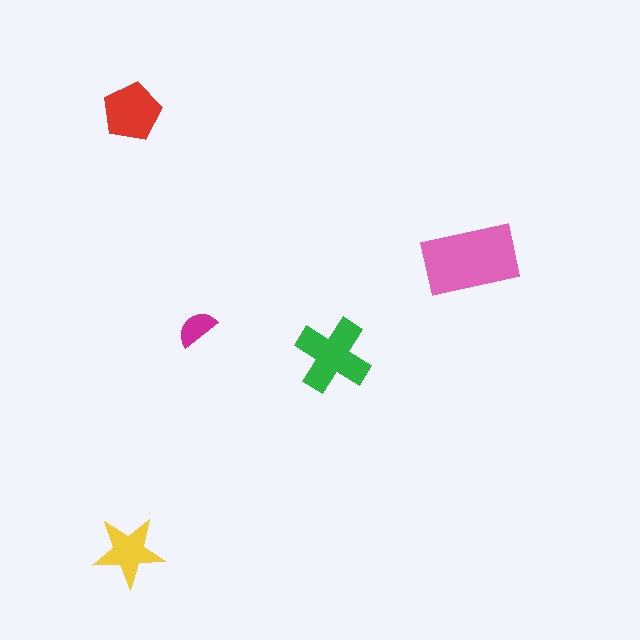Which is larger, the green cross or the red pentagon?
The green cross.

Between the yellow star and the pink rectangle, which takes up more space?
The pink rectangle.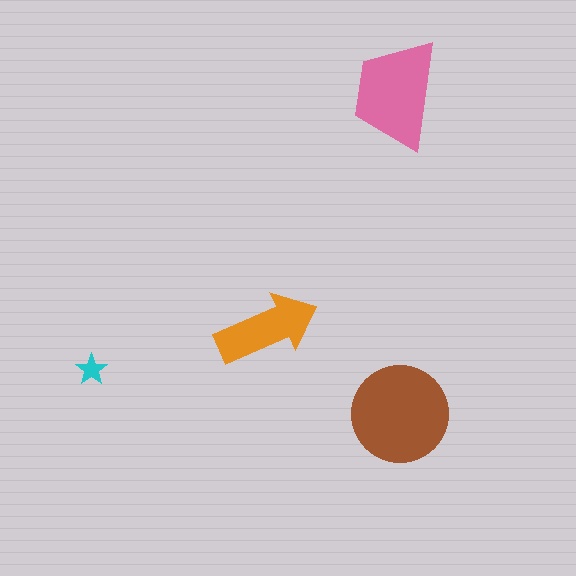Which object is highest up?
The pink trapezoid is topmost.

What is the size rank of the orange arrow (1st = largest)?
3rd.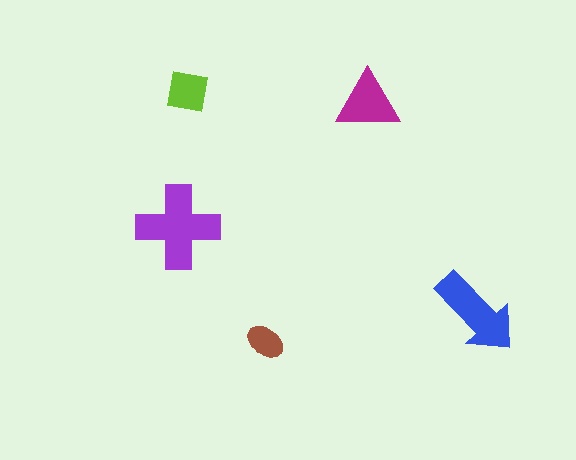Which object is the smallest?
The brown ellipse.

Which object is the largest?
The purple cross.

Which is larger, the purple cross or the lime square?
The purple cross.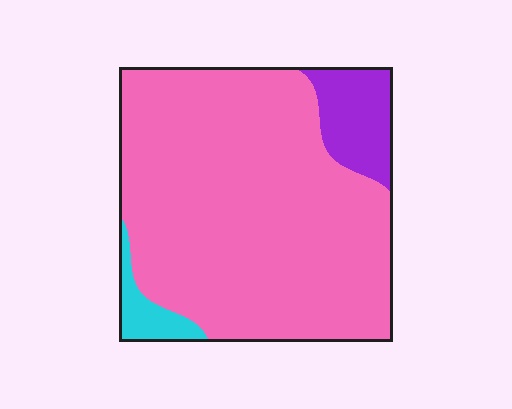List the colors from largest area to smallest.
From largest to smallest: pink, purple, cyan.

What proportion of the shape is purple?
Purple takes up less than a sixth of the shape.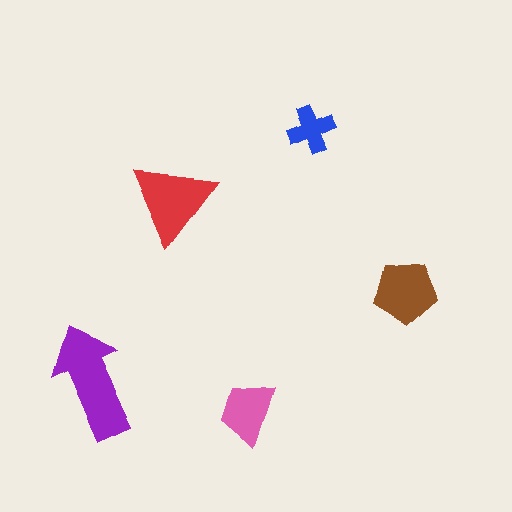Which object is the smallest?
The blue cross.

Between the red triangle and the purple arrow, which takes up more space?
The purple arrow.